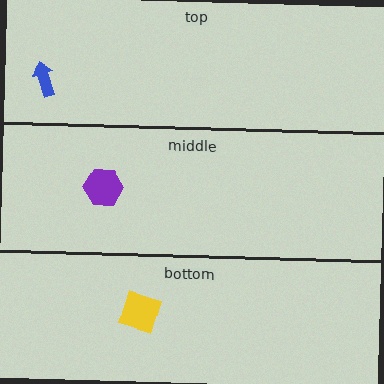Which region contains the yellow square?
The bottom region.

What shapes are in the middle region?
The purple hexagon.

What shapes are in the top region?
The blue arrow.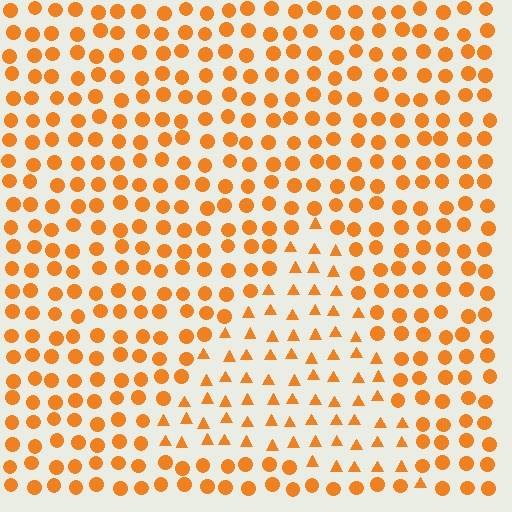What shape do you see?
I see a triangle.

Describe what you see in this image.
The image is filled with small orange elements arranged in a uniform grid. A triangle-shaped region contains triangles, while the surrounding area contains circles. The boundary is defined purely by the change in element shape.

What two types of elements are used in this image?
The image uses triangles inside the triangle region and circles outside it.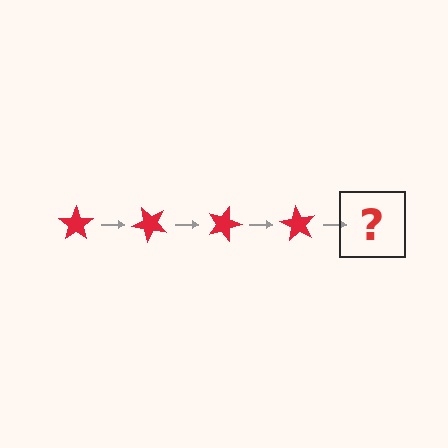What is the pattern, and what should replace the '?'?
The pattern is that the star rotates 45 degrees each step. The '?' should be a red star rotated 180 degrees.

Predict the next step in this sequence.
The next step is a red star rotated 180 degrees.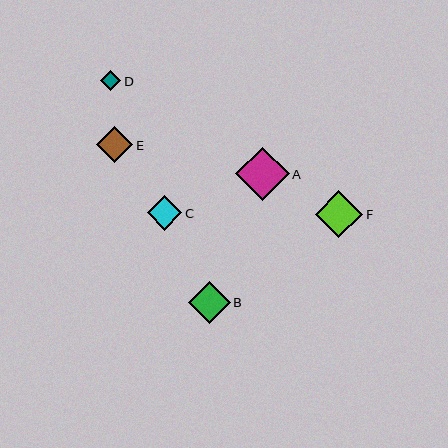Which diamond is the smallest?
Diamond D is the smallest with a size of approximately 21 pixels.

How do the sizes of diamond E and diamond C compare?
Diamond E and diamond C are approximately the same size.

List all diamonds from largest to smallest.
From largest to smallest: A, F, B, E, C, D.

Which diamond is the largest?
Diamond A is the largest with a size of approximately 54 pixels.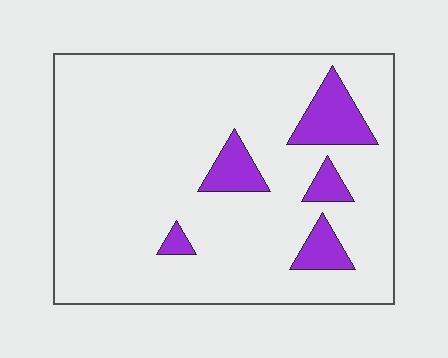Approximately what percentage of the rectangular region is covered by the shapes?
Approximately 10%.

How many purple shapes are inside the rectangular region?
5.